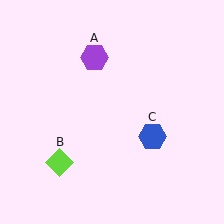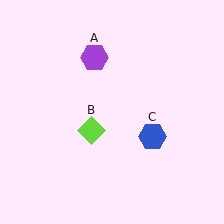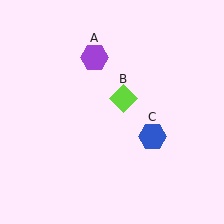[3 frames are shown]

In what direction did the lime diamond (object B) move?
The lime diamond (object B) moved up and to the right.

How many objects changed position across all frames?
1 object changed position: lime diamond (object B).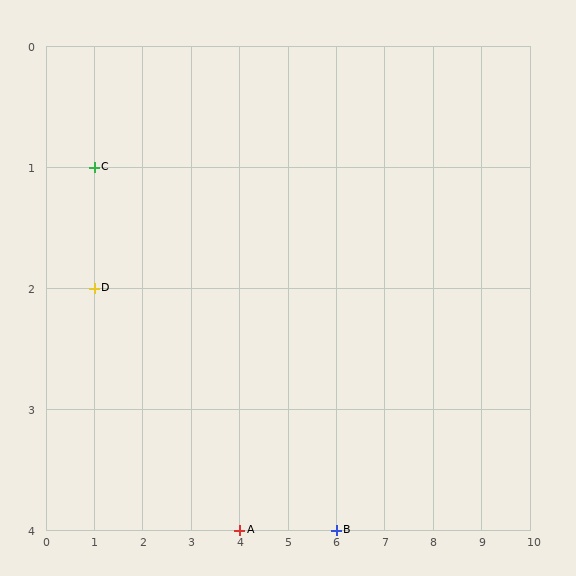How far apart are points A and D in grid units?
Points A and D are 3 columns and 2 rows apart (about 3.6 grid units diagonally).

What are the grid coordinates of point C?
Point C is at grid coordinates (1, 1).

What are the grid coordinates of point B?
Point B is at grid coordinates (6, 4).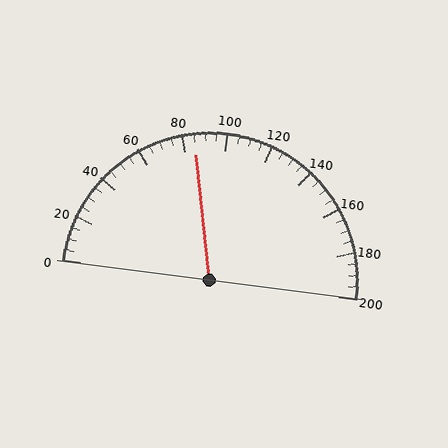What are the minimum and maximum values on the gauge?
The gauge ranges from 0 to 200.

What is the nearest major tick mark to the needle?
The nearest major tick mark is 80.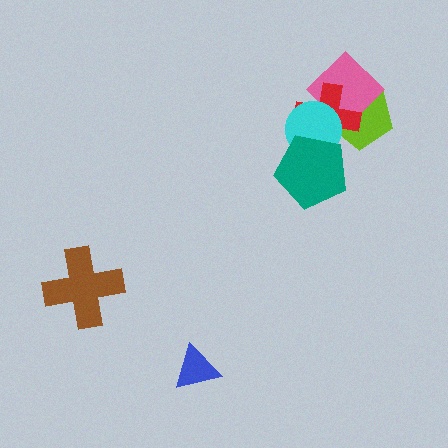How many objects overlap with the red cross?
4 objects overlap with the red cross.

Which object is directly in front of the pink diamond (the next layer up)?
The red cross is directly in front of the pink diamond.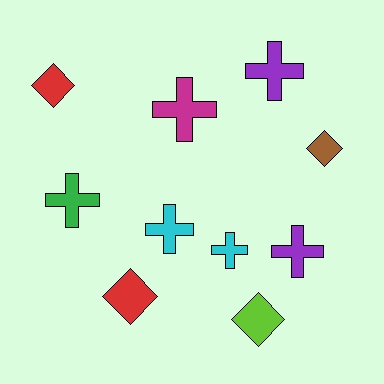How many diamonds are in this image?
There are 4 diamonds.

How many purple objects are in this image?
There are 2 purple objects.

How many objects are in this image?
There are 10 objects.